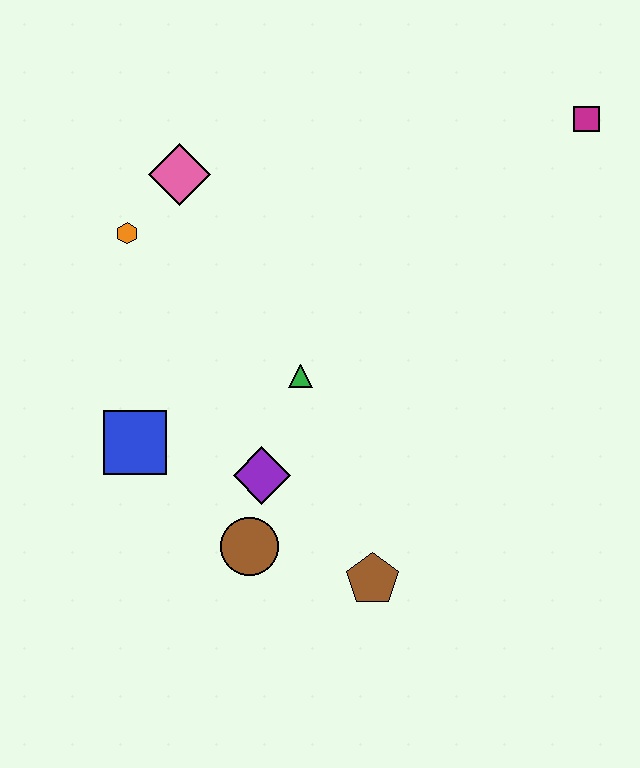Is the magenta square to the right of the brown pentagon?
Yes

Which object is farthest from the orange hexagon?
The magenta square is farthest from the orange hexagon.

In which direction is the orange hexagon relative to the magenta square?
The orange hexagon is to the left of the magenta square.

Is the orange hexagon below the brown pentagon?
No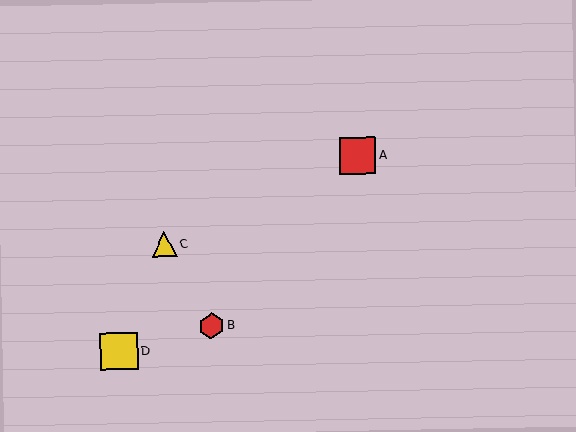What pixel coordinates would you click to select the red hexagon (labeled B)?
Click at (211, 326) to select the red hexagon B.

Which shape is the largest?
The yellow square (labeled D) is the largest.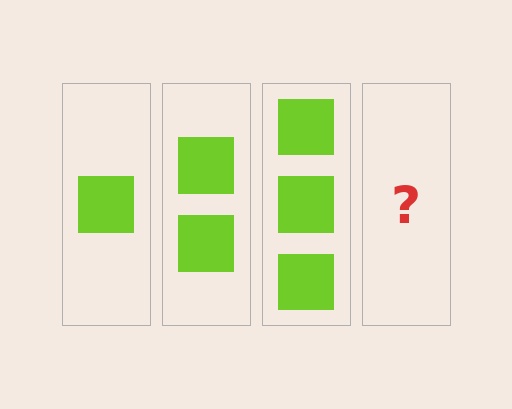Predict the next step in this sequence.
The next step is 4 squares.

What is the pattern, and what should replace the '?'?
The pattern is that each step adds one more square. The '?' should be 4 squares.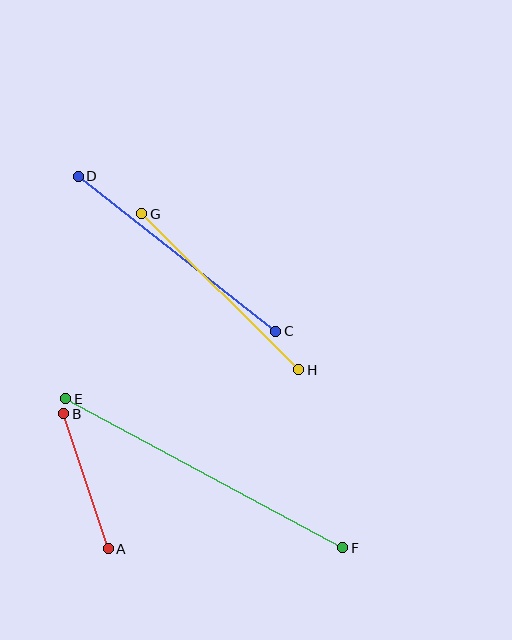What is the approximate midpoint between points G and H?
The midpoint is at approximately (220, 292) pixels.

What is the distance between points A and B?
The distance is approximately 142 pixels.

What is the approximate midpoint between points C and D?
The midpoint is at approximately (177, 254) pixels.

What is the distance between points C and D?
The distance is approximately 251 pixels.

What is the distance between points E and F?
The distance is approximately 315 pixels.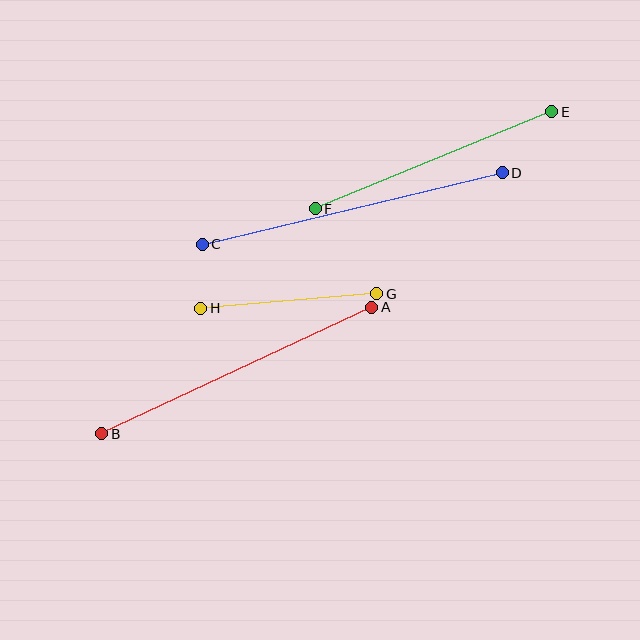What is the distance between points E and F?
The distance is approximately 256 pixels.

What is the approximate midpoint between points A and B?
The midpoint is at approximately (237, 371) pixels.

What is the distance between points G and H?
The distance is approximately 177 pixels.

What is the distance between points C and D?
The distance is approximately 309 pixels.